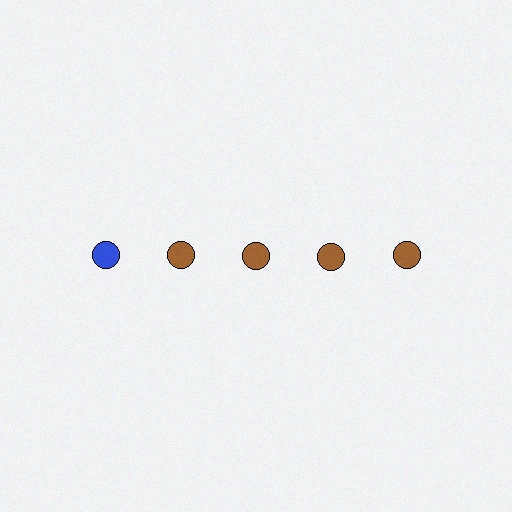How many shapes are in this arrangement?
There are 5 shapes arranged in a grid pattern.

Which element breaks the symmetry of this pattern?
The blue circle in the top row, leftmost column breaks the symmetry. All other shapes are brown circles.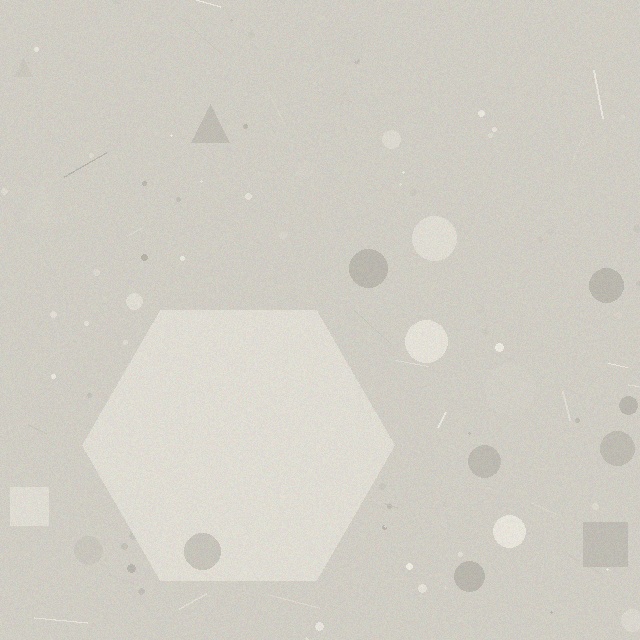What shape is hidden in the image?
A hexagon is hidden in the image.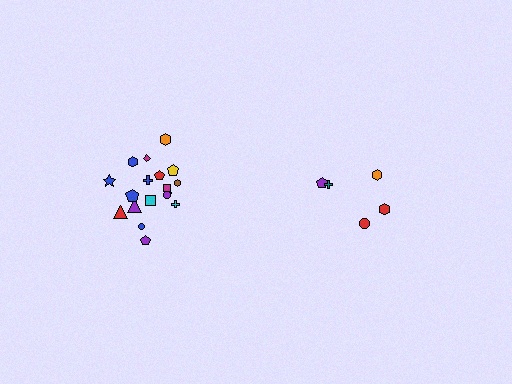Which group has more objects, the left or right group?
The left group.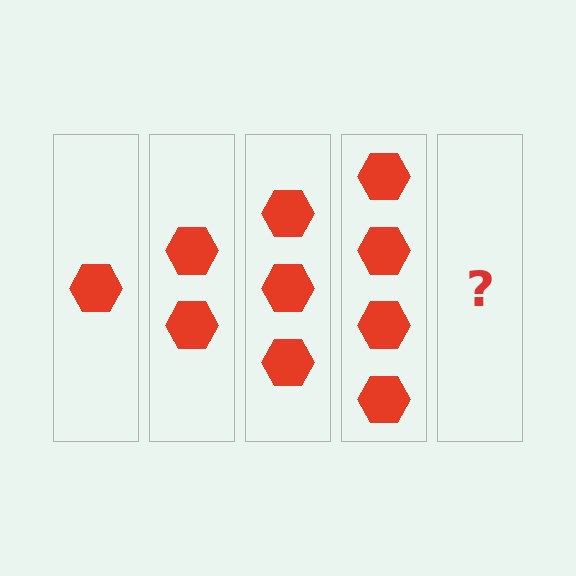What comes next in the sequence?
The next element should be 5 hexagons.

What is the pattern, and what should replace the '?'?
The pattern is that each step adds one more hexagon. The '?' should be 5 hexagons.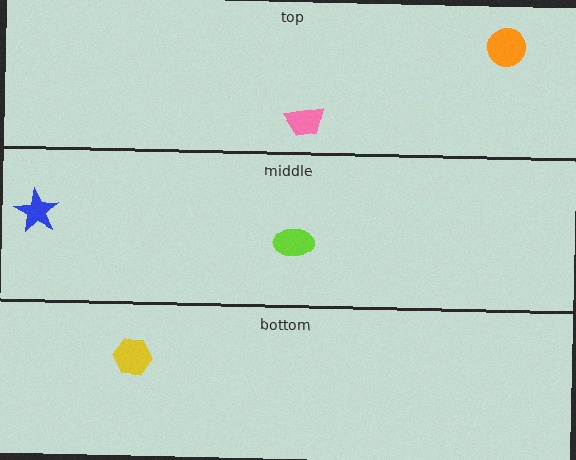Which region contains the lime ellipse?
The middle region.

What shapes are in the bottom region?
The yellow hexagon.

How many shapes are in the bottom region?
1.